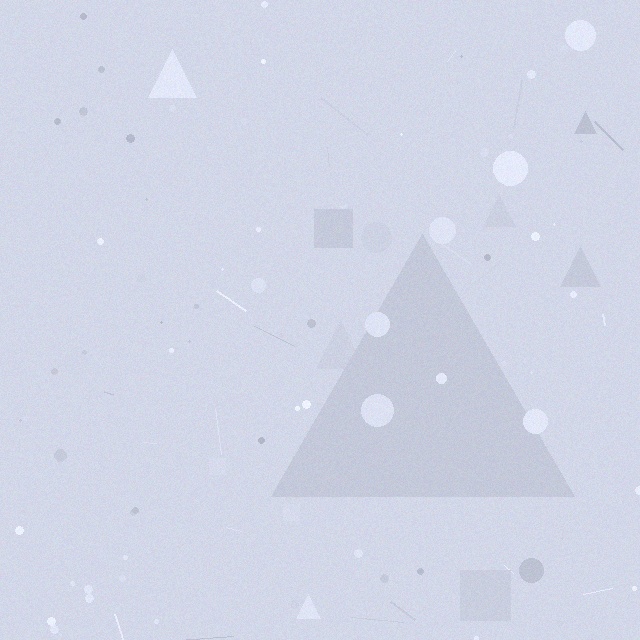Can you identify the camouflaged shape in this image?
The camouflaged shape is a triangle.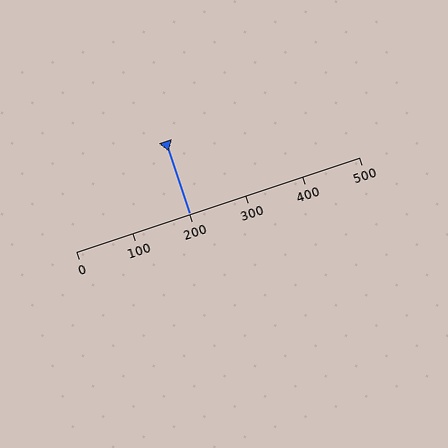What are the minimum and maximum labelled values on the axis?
The axis runs from 0 to 500.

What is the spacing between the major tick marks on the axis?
The major ticks are spaced 100 apart.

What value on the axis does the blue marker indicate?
The marker indicates approximately 200.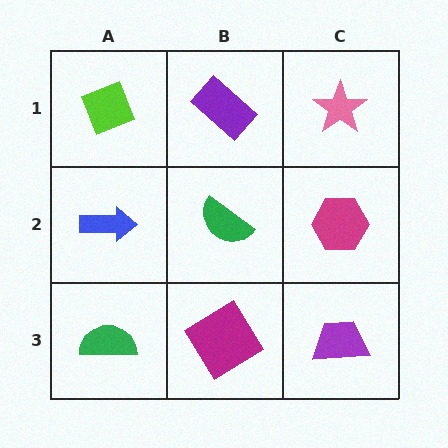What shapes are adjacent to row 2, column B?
A purple rectangle (row 1, column B), a magenta diamond (row 3, column B), a blue arrow (row 2, column A), a magenta hexagon (row 2, column C).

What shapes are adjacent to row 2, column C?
A pink star (row 1, column C), a purple trapezoid (row 3, column C), a green semicircle (row 2, column B).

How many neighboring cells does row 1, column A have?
2.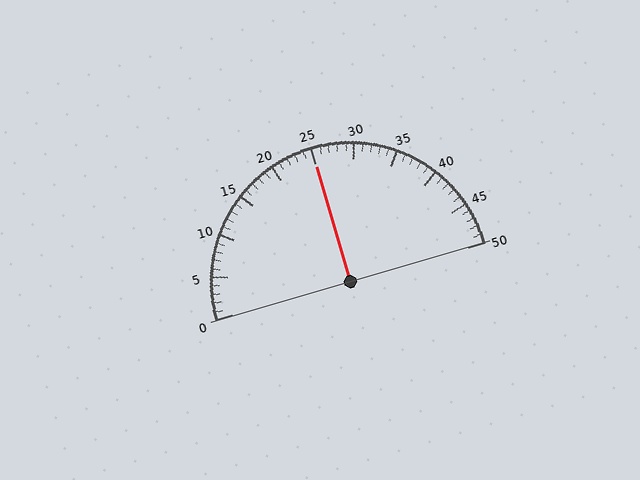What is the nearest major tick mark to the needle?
The nearest major tick mark is 25.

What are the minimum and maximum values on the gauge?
The gauge ranges from 0 to 50.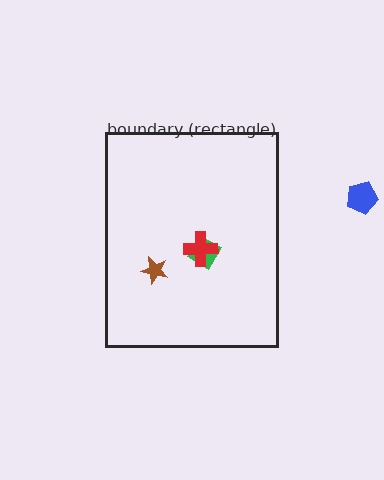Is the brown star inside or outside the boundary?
Inside.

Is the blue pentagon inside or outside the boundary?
Outside.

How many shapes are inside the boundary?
3 inside, 1 outside.